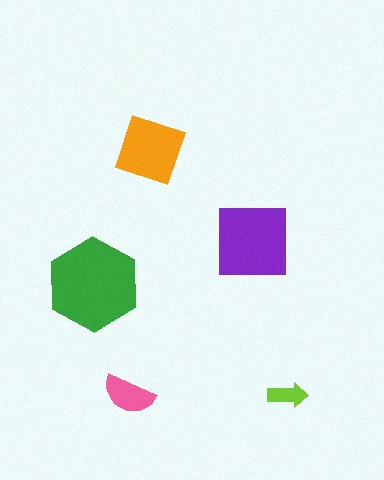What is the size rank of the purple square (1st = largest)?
2nd.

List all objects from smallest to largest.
The lime arrow, the pink semicircle, the orange diamond, the purple square, the green hexagon.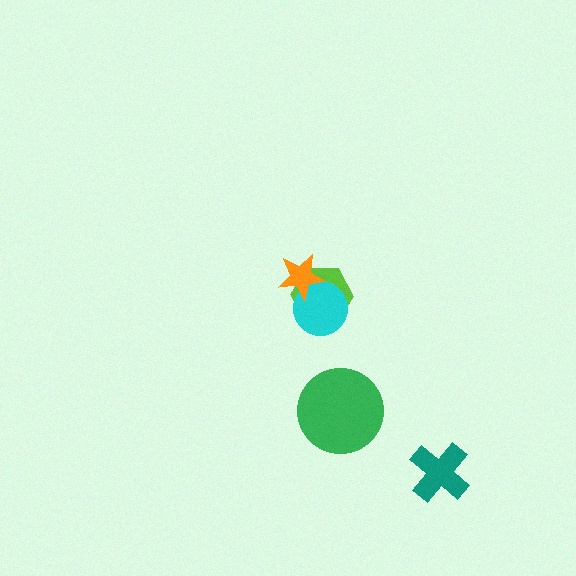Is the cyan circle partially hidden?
Yes, it is partially covered by another shape.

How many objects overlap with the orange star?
2 objects overlap with the orange star.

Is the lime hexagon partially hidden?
Yes, it is partially covered by another shape.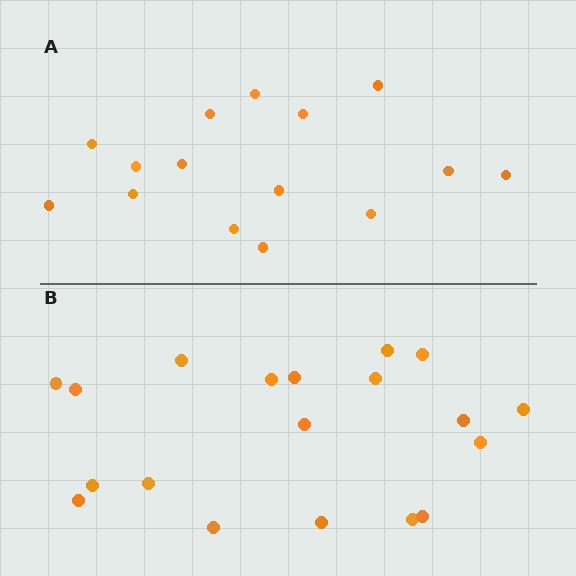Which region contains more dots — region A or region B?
Region B (the bottom region) has more dots.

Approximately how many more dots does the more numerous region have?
Region B has about 4 more dots than region A.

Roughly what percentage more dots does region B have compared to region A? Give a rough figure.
About 25% more.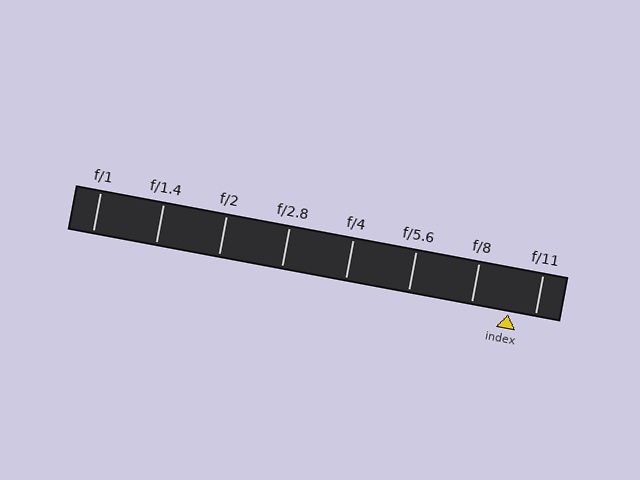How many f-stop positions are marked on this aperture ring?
There are 8 f-stop positions marked.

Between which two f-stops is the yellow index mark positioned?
The index mark is between f/8 and f/11.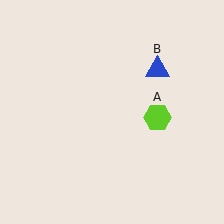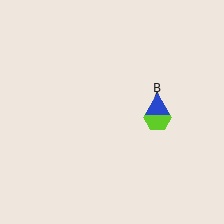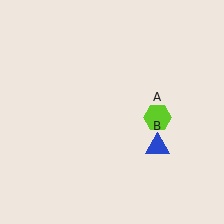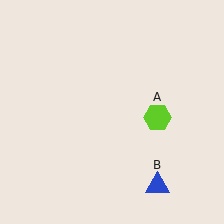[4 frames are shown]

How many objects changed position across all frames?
1 object changed position: blue triangle (object B).